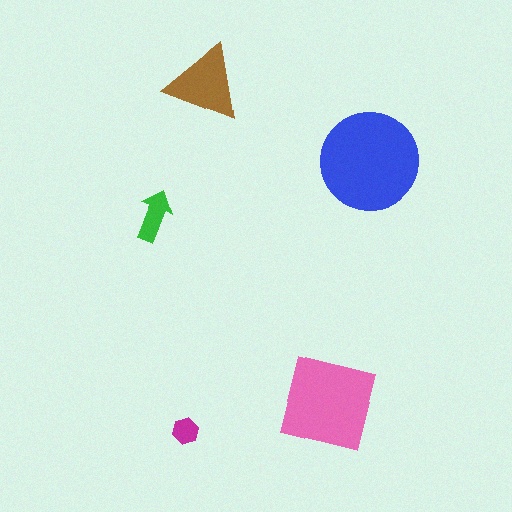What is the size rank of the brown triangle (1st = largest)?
3rd.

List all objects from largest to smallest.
The blue circle, the pink square, the brown triangle, the green arrow, the magenta hexagon.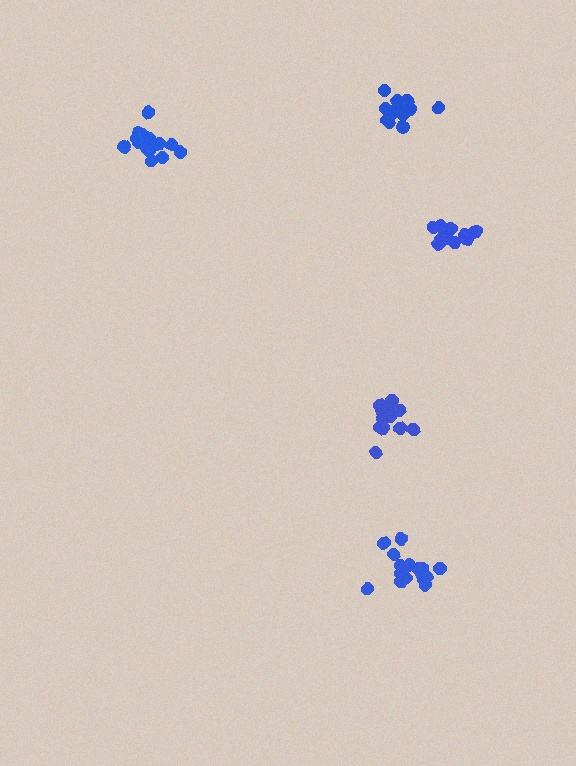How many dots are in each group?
Group 1: 17 dots, Group 2: 12 dots, Group 3: 18 dots, Group 4: 18 dots, Group 5: 15 dots (80 total).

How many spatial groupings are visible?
There are 5 spatial groupings.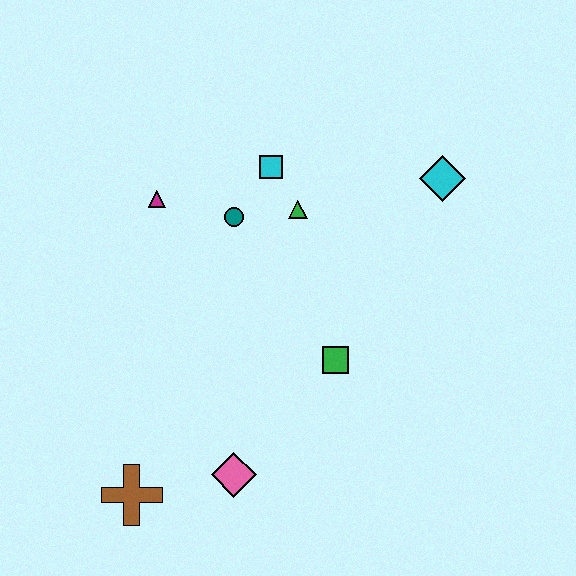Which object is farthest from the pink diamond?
The cyan diamond is farthest from the pink diamond.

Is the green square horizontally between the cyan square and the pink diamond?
No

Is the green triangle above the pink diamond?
Yes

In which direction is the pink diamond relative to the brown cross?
The pink diamond is to the right of the brown cross.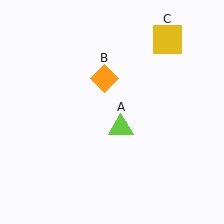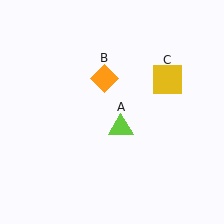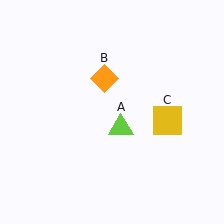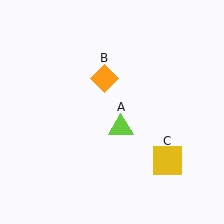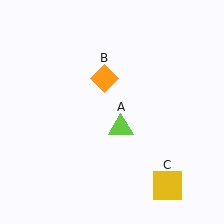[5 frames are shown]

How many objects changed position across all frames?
1 object changed position: yellow square (object C).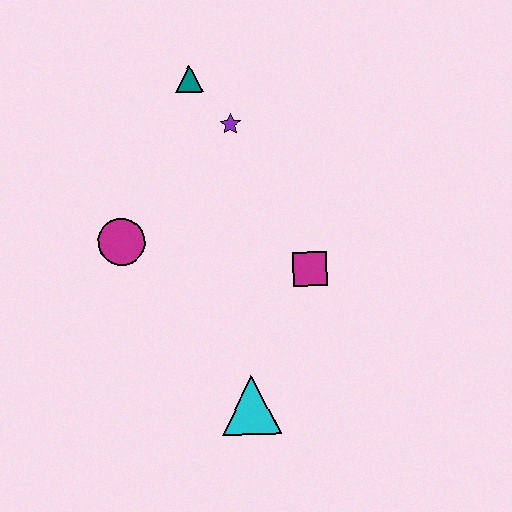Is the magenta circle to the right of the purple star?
No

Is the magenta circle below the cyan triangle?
No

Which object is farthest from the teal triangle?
The cyan triangle is farthest from the teal triangle.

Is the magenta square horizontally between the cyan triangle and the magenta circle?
No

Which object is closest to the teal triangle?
The purple star is closest to the teal triangle.